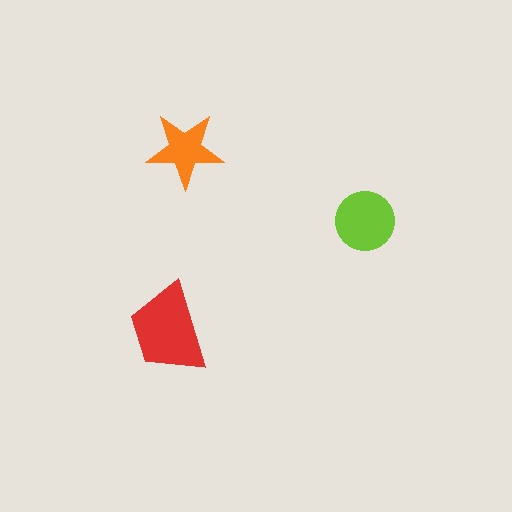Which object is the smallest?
The orange star.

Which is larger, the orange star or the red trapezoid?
The red trapezoid.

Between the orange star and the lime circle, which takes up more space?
The lime circle.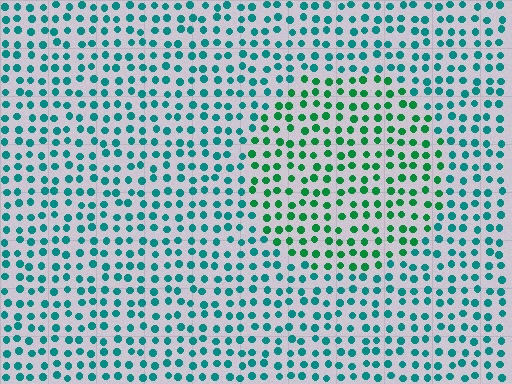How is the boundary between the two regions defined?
The boundary is defined purely by a slight shift in hue (about 34 degrees). Spacing, size, and orientation are identical on both sides.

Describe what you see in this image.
The image is filled with small teal elements in a uniform arrangement. A circle-shaped region is visible where the elements are tinted to a slightly different hue, forming a subtle color boundary.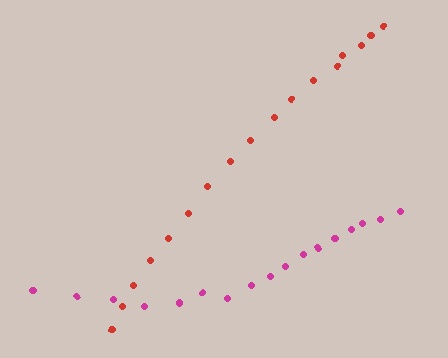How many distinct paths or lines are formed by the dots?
There are 2 distinct paths.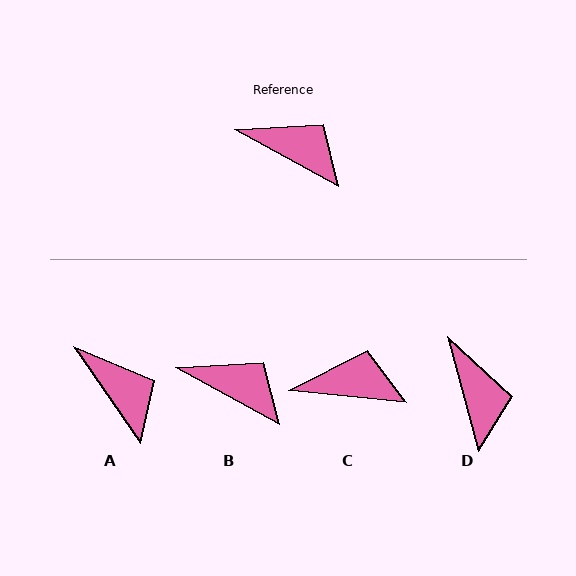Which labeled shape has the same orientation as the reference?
B.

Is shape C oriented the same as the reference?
No, it is off by about 23 degrees.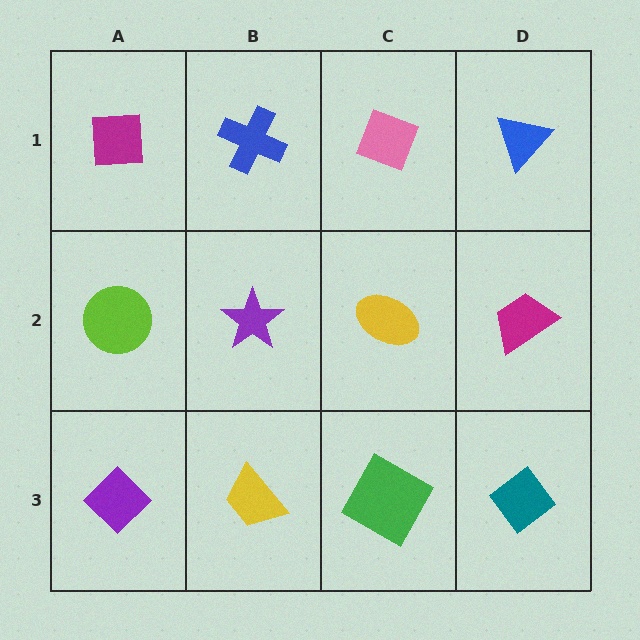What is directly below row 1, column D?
A magenta trapezoid.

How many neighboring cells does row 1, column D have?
2.